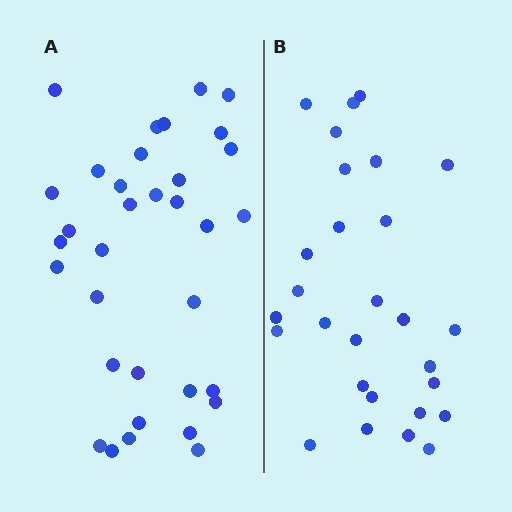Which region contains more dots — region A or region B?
Region A (the left region) has more dots.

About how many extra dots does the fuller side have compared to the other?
Region A has about 6 more dots than region B.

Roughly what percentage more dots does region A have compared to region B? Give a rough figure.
About 20% more.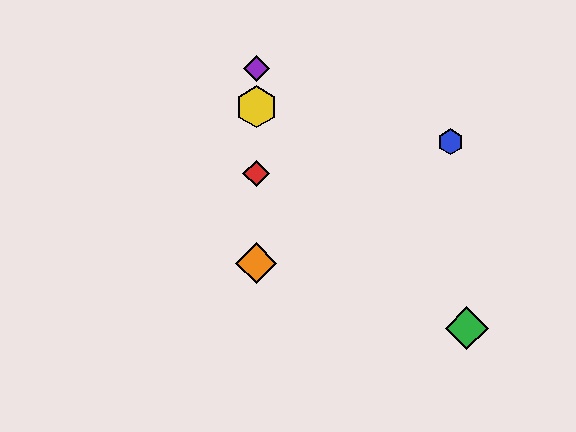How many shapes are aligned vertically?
4 shapes (the red diamond, the yellow hexagon, the purple diamond, the orange diamond) are aligned vertically.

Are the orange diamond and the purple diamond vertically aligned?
Yes, both are at x≈256.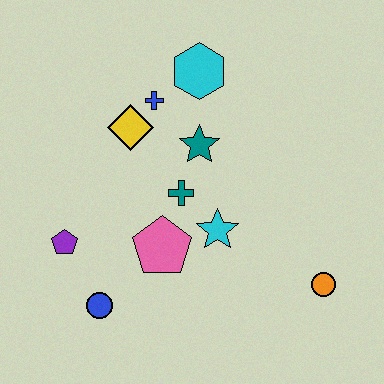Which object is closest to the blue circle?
The purple pentagon is closest to the blue circle.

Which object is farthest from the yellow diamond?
The orange circle is farthest from the yellow diamond.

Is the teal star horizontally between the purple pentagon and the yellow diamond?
No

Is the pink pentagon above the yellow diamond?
No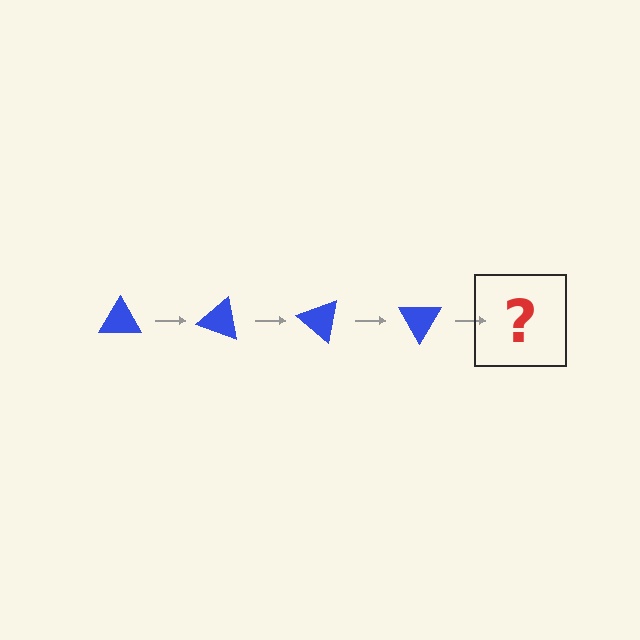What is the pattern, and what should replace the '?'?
The pattern is that the triangle rotates 20 degrees each step. The '?' should be a blue triangle rotated 80 degrees.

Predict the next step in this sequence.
The next step is a blue triangle rotated 80 degrees.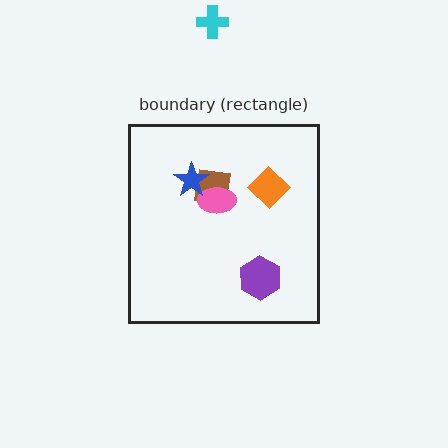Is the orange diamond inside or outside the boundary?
Inside.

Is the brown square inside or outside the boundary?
Inside.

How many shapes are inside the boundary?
5 inside, 1 outside.